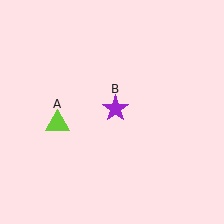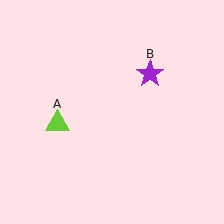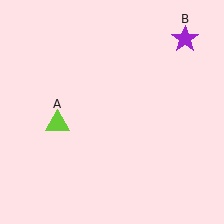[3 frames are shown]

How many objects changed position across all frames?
1 object changed position: purple star (object B).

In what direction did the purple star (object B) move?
The purple star (object B) moved up and to the right.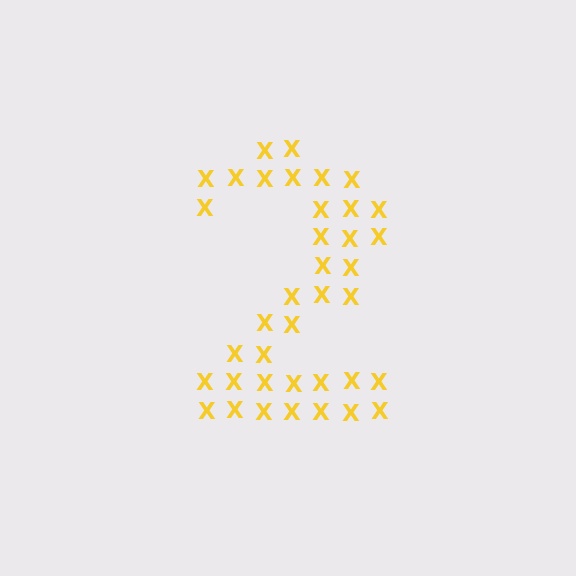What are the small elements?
The small elements are letter X's.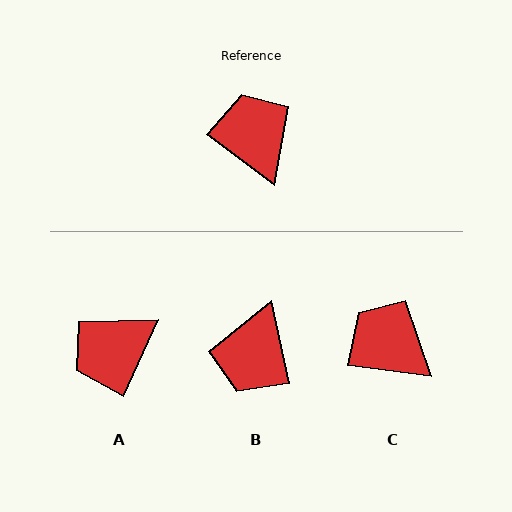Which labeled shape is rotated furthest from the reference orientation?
B, about 139 degrees away.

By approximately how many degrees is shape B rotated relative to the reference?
Approximately 139 degrees counter-clockwise.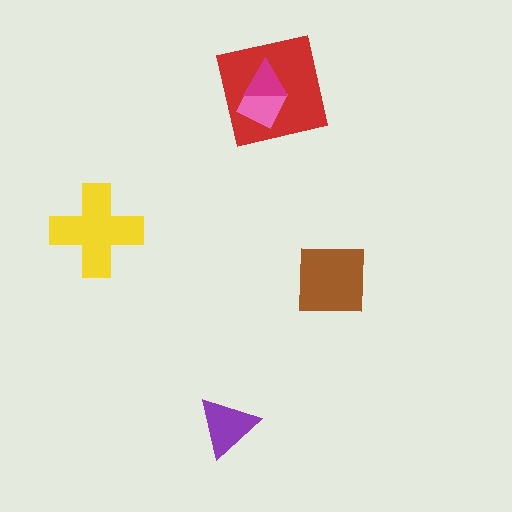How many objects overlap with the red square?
2 objects overlap with the red square.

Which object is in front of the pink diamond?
The magenta triangle is in front of the pink diamond.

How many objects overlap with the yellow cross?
0 objects overlap with the yellow cross.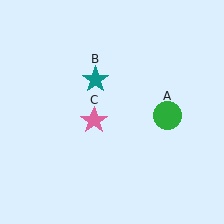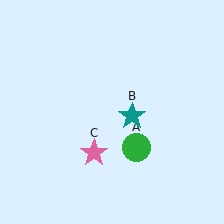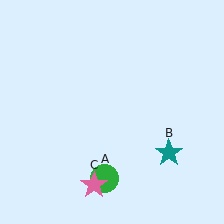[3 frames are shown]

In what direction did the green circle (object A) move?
The green circle (object A) moved down and to the left.